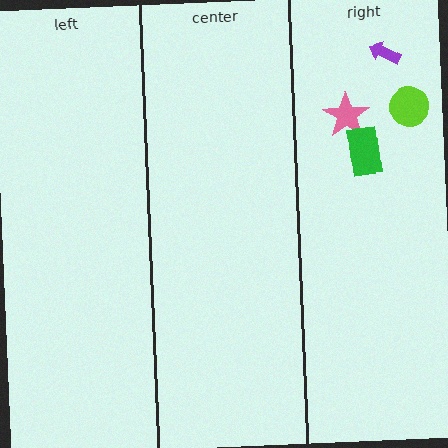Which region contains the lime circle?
The right region.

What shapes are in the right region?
The purple arrow, the lime circle, the pink star, the green rectangle.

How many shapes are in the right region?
4.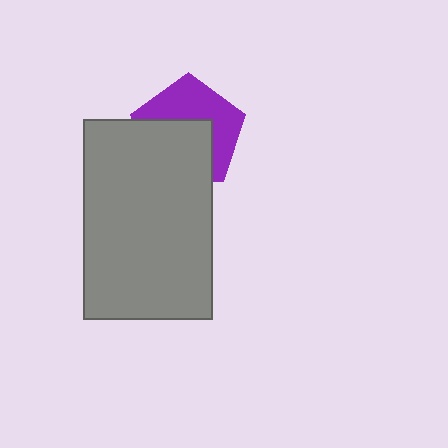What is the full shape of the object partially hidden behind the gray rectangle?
The partially hidden object is a purple pentagon.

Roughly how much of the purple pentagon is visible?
About half of it is visible (roughly 49%).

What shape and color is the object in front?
The object in front is a gray rectangle.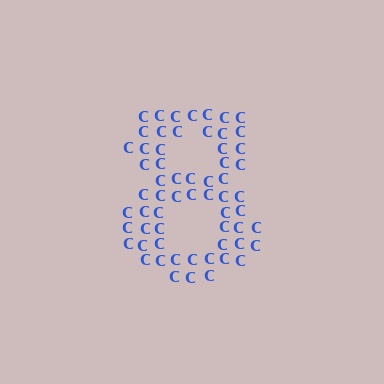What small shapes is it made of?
It is made of small letter C's.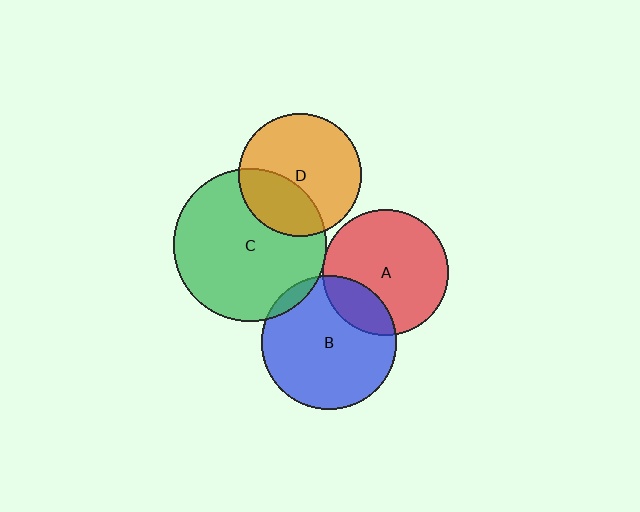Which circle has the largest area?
Circle C (green).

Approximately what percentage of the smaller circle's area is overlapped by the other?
Approximately 5%.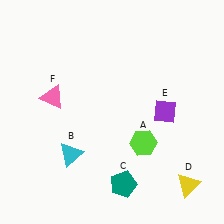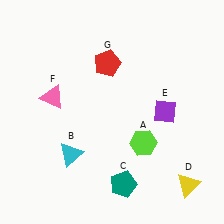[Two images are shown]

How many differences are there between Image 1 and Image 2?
There is 1 difference between the two images.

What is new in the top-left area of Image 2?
A red pentagon (G) was added in the top-left area of Image 2.